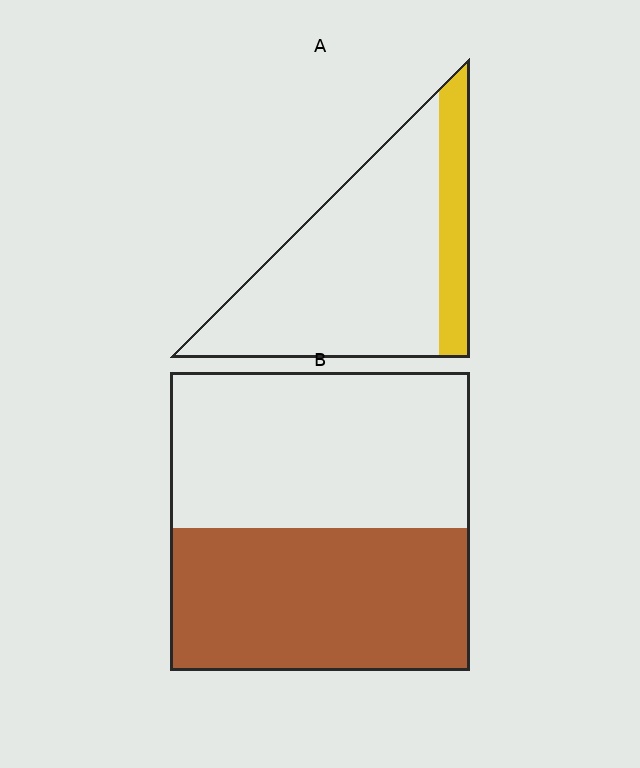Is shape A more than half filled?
No.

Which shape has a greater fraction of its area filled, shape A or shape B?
Shape B.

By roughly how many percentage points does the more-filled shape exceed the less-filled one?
By roughly 30 percentage points (B over A).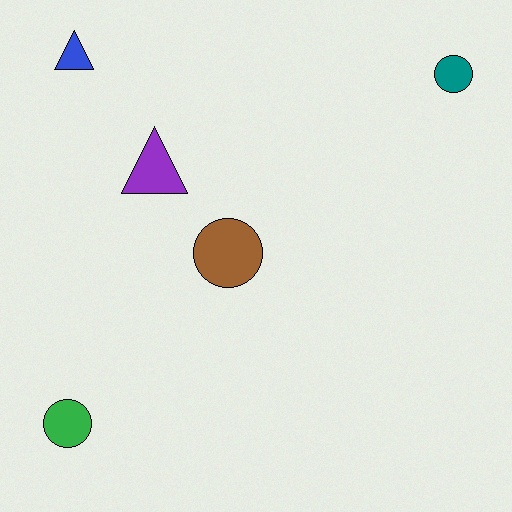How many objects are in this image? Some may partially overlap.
There are 5 objects.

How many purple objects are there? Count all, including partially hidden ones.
There is 1 purple object.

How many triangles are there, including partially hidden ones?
There are 2 triangles.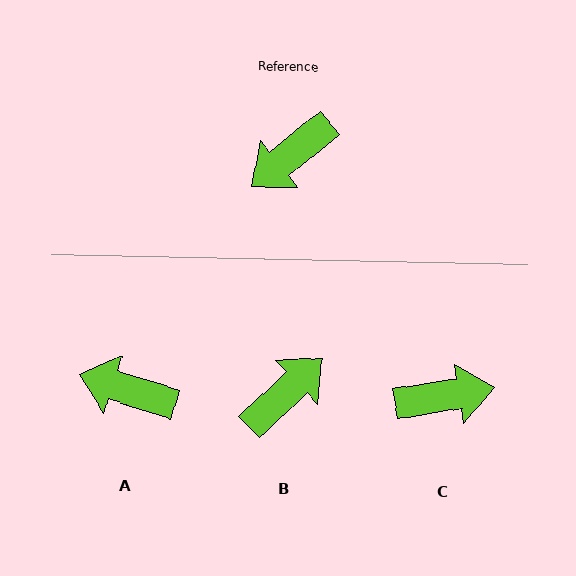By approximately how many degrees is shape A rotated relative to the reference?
Approximately 56 degrees clockwise.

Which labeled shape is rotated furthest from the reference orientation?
B, about 176 degrees away.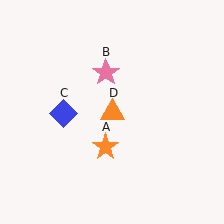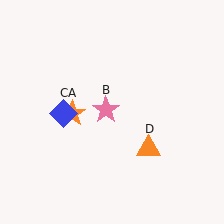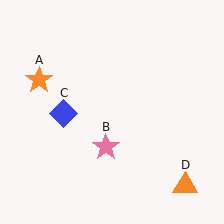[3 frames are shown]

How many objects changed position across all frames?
3 objects changed position: orange star (object A), pink star (object B), orange triangle (object D).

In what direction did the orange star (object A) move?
The orange star (object A) moved up and to the left.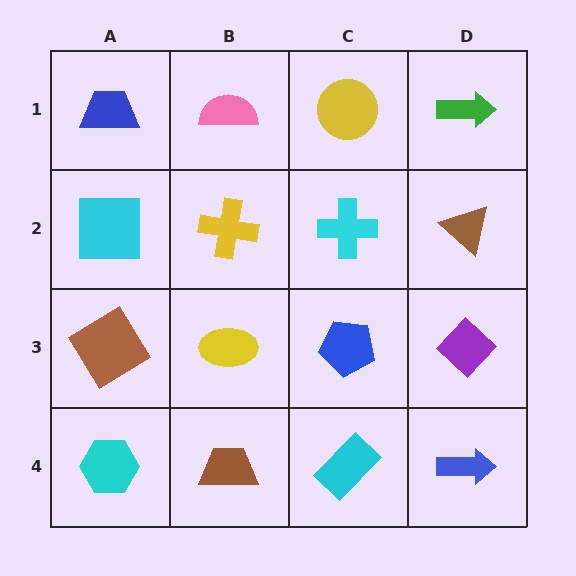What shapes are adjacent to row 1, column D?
A brown triangle (row 2, column D), a yellow circle (row 1, column C).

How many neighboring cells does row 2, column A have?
3.